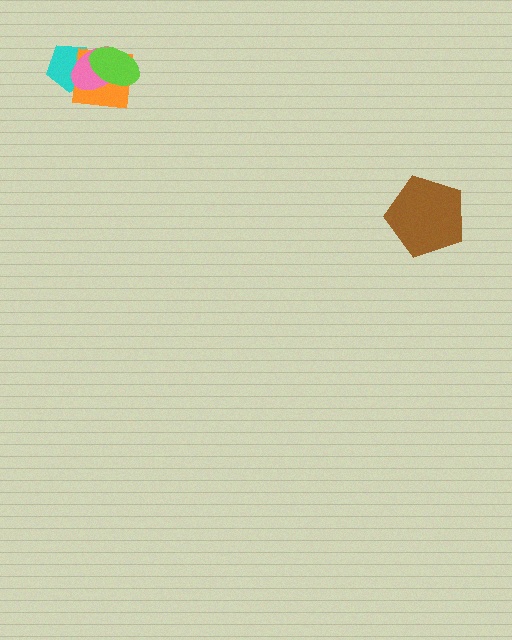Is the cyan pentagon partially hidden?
Yes, it is partially covered by another shape.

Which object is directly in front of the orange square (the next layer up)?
The pink ellipse is directly in front of the orange square.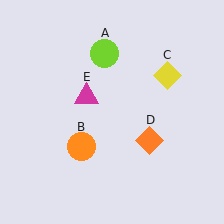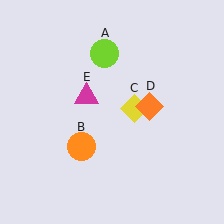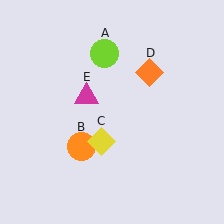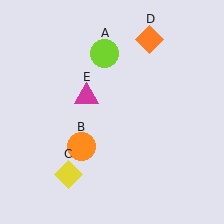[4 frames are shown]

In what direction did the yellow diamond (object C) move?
The yellow diamond (object C) moved down and to the left.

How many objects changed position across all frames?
2 objects changed position: yellow diamond (object C), orange diamond (object D).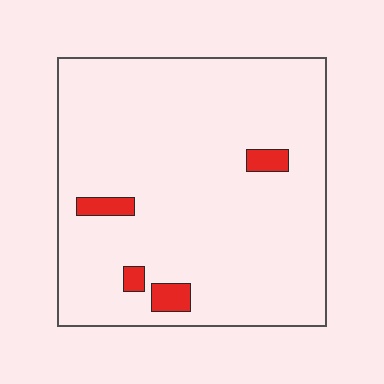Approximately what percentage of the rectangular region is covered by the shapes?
Approximately 5%.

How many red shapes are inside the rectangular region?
4.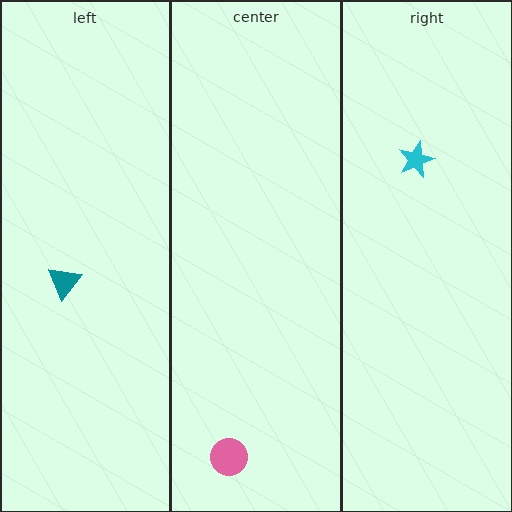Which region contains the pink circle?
The center region.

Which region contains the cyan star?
The right region.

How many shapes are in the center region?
1.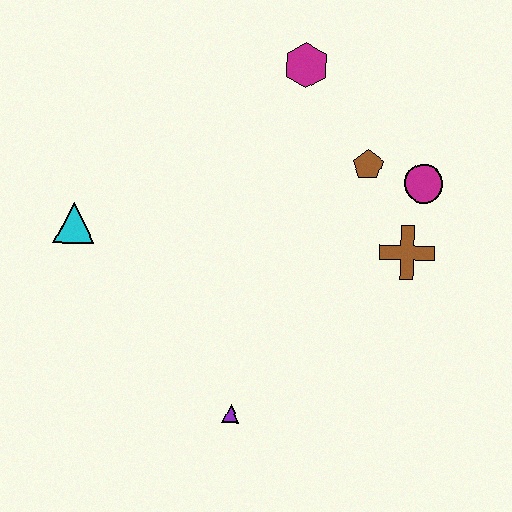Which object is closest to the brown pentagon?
The magenta circle is closest to the brown pentagon.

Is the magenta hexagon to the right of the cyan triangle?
Yes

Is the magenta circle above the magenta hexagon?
No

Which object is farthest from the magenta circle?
The cyan triangle is farthest from the magenta circle.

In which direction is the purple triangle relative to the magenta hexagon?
The purple triangle is below the magenta hexagon.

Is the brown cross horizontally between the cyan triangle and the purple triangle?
No